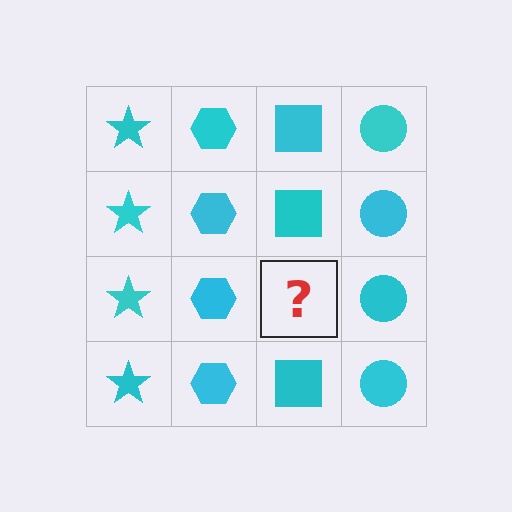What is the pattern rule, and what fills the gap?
The rule is that each column has a consistent shape. The gap should be filled with a cyan square.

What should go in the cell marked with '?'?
The missing cell should contain a cyan square.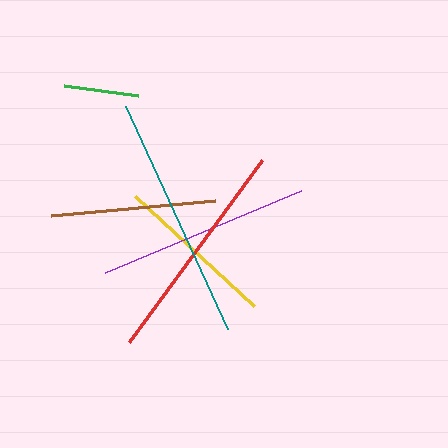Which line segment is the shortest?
The green line is the shortest at approximately 75 pixels.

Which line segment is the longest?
The teal line is the longest at approximately 246 pixels.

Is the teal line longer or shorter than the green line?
The teal line is longer than the green line.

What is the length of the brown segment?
The brown segment is approximately 164 pixels long.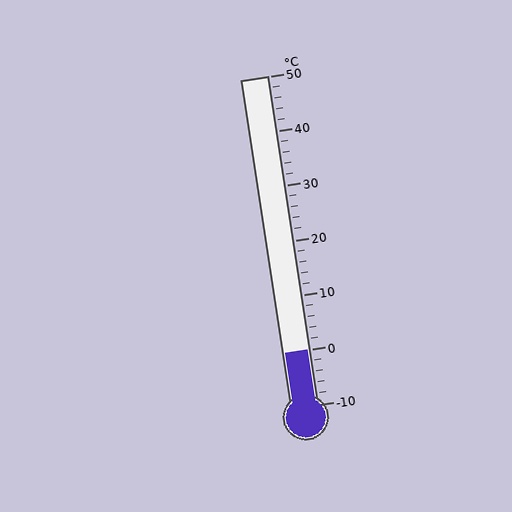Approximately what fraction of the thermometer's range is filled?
The thermometer is filled to approximately 15% of its range.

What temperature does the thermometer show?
The thermometer shows approximately 0°C.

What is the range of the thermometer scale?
The thermometer scale ranges from -10°C to 50°C.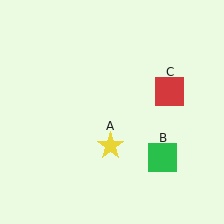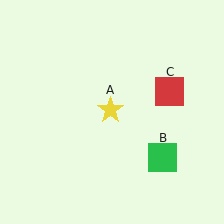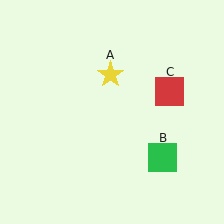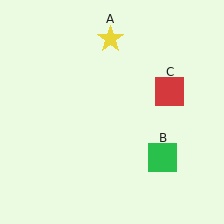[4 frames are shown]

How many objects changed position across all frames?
1 object changed position: yellow star (object A).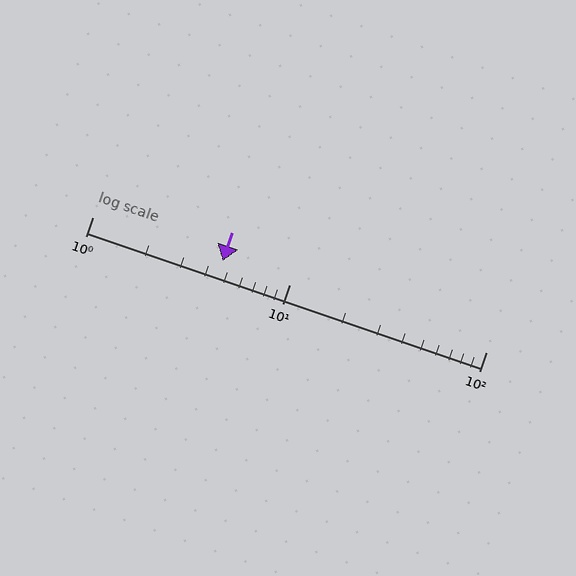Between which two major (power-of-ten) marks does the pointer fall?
The pointer is between 1 and 10.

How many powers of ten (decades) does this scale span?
The scale spans 2 decades, from 1 to 100.